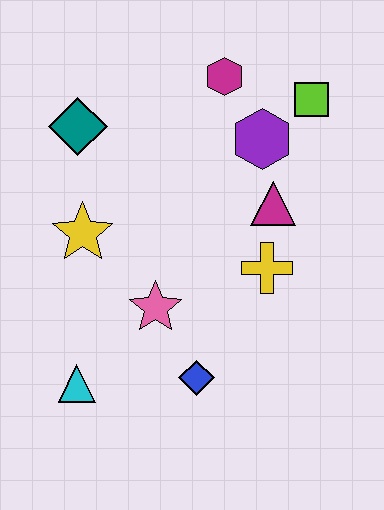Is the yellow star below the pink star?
No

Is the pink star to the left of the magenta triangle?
Yes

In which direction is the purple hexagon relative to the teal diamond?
The purple hexagon is to the right of the teal diamond.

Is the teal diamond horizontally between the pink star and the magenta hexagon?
No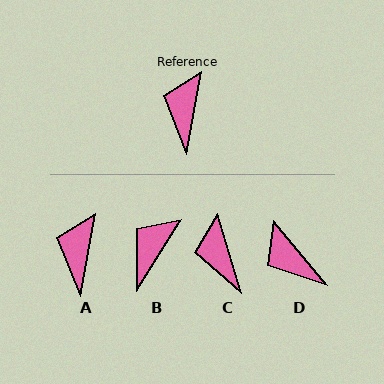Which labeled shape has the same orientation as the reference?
A.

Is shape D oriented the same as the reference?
No, it is off by about 50 degrees.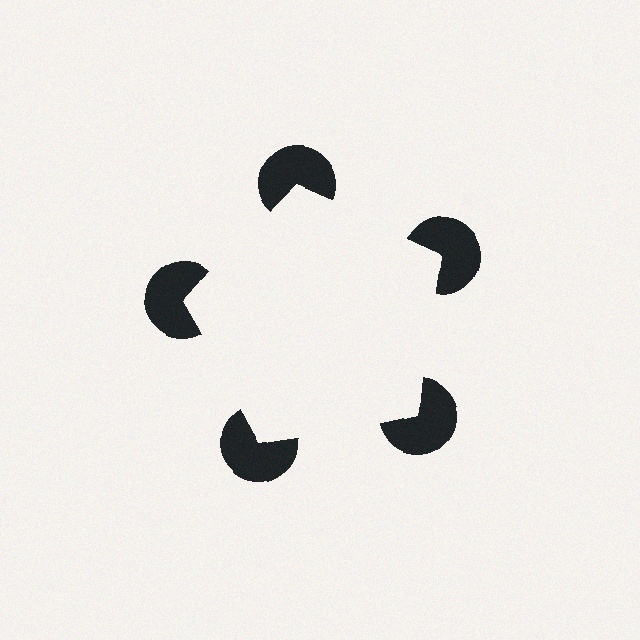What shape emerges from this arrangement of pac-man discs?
An illusory pentagon — its edges are inferred from the aligned wedge cuts in the pac-man discs, not physically drawn.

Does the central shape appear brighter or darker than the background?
It typically appears slightly brighter than the background, even though no actual brightness change is drawn.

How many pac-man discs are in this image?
There are 5 — one at each vertex of the illusory pentagon.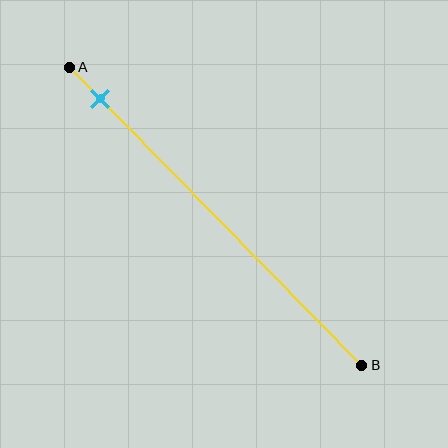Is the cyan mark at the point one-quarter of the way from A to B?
No, the mark is at about 10% from A, not at the 25% one-quarter point.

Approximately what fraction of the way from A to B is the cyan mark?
The cyan mark is approximately 10% of the way from A to B.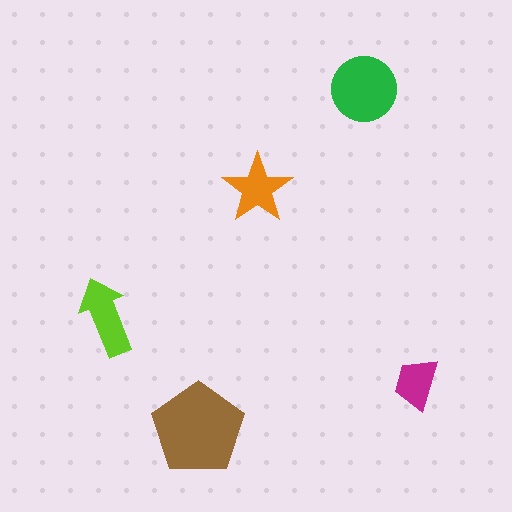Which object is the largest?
The brown pentagon.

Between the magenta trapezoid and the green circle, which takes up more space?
The green circle.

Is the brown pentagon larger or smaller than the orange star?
Larger.